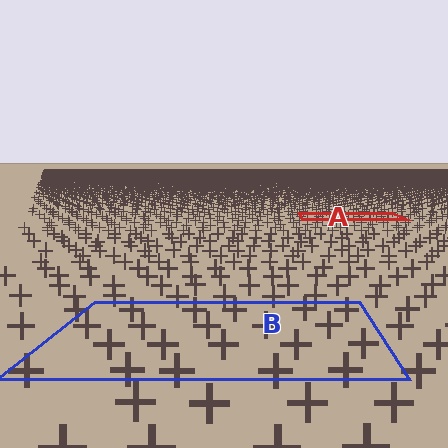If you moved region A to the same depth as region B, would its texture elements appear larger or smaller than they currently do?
They would appear larger. At a closer depth, the same texture elements are projected at a bigger on-screen size.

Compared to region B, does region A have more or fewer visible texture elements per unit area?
Region A has more texture elements per unit area — they are packed more densely because it is farther away.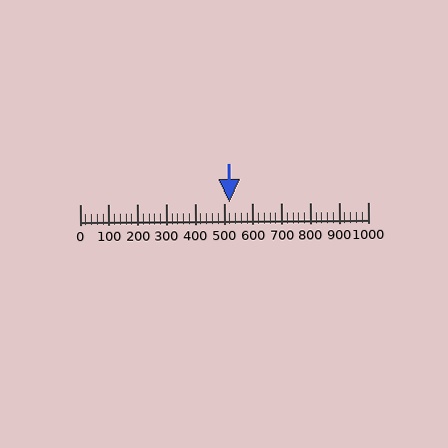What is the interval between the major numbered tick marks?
The major tick marks are spaced 100 units apart.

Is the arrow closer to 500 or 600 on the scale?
The arrow is closer to 500.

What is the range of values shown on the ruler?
The ruler shows values from 0 to 1000.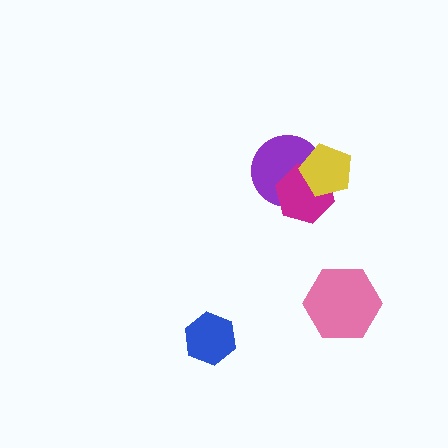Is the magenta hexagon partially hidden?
Yes, it is partially covered by another shape.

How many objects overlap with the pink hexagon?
0 objects overlap with the pink hexagon.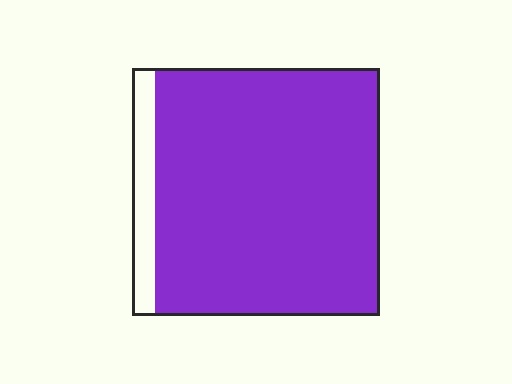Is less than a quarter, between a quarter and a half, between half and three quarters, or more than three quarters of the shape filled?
More than three quarters.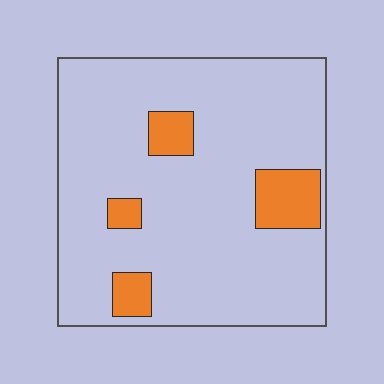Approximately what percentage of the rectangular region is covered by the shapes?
Approximately 10%.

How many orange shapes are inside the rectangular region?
4.